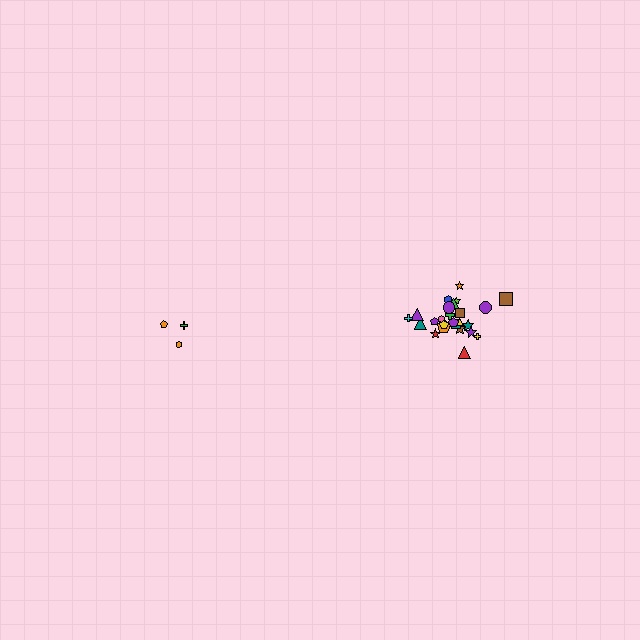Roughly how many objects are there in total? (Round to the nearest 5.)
Roughly 30 objects in total.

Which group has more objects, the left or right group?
The right group.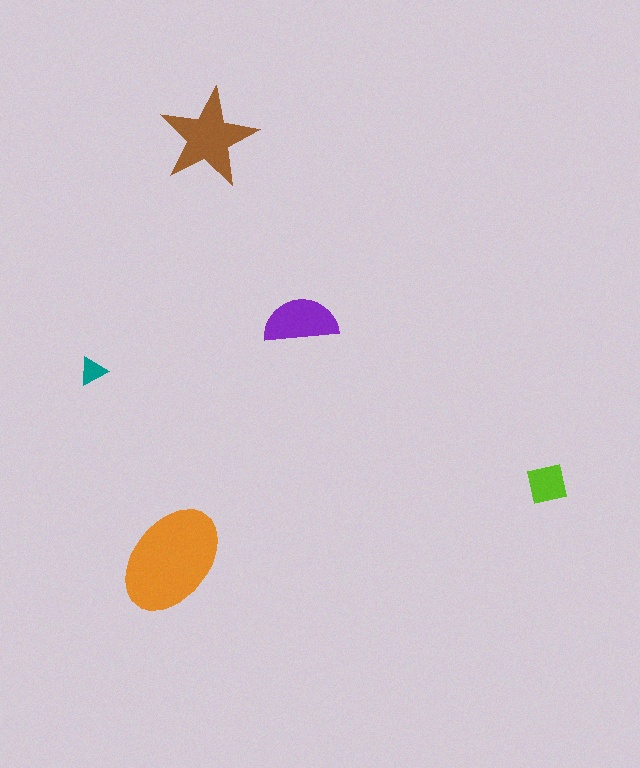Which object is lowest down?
The orange ellipse is bottommost.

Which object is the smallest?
The teal triangle.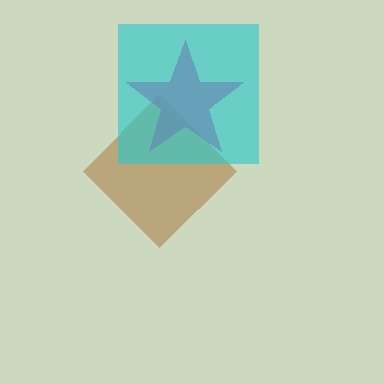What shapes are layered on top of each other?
The layered shapes are: a brown diamond, a magenta star, a cyan square.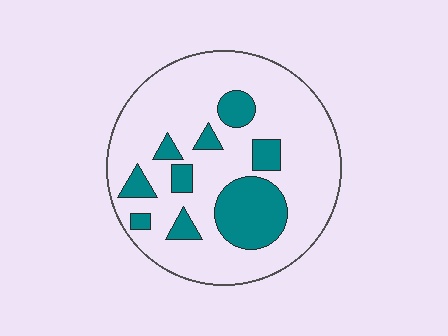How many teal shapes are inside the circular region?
9.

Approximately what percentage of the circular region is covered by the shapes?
Approximately 20%.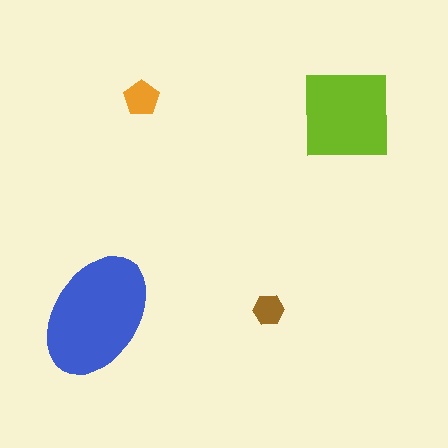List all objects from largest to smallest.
The blue ellipse, the lime square, the orange pentagon, the brown hexagon.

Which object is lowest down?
The blue ellipse is bottommost.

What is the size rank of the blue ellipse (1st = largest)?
1st.